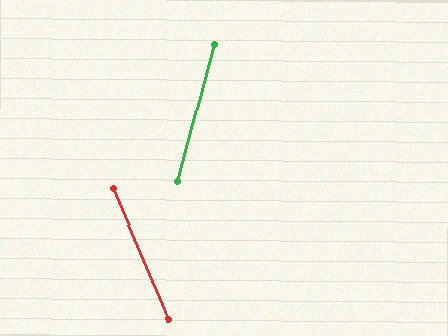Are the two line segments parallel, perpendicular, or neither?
Neither parallel nor perpendicular — they differ by about 38°.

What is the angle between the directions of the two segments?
Approximately 38 degrees.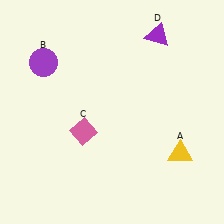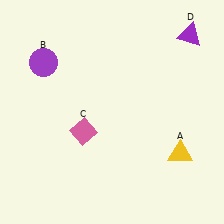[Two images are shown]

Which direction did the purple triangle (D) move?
The purple triangle (D) moved right.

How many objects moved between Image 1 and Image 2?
1 object moved between the two images.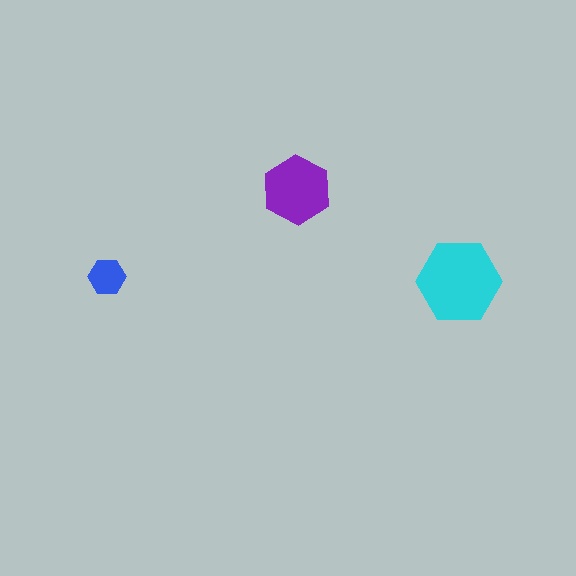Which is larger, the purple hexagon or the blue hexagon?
The purple one.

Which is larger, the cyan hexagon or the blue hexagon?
The cyan one.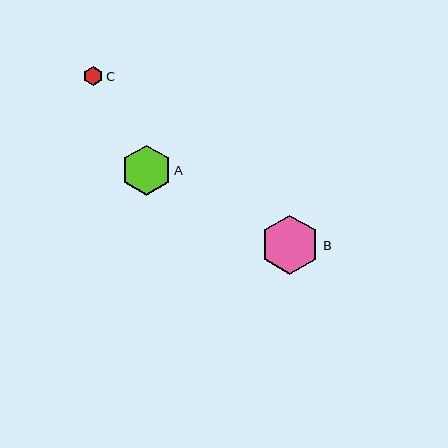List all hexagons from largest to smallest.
From largest to smallest: B, A, C.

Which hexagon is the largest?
Hexagon B is the largest with a size of approximately 59 pixels.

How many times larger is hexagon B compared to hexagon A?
Hexagon B is approximately 1.2 times the size of hexagon A.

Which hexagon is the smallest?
Hexagon C is the smallest with a size of approximately 19 pixels.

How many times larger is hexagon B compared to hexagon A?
Hexagon B is approximately 1.2 times the size of hexagon A.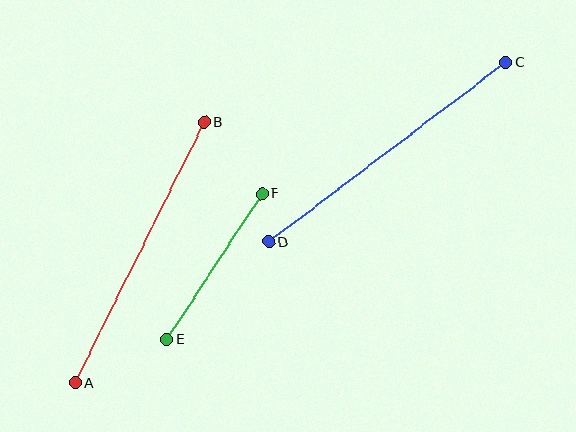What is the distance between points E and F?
The distance is approximately 174 pixels.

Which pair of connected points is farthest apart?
Points C and D are farthest apart.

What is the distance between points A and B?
The distance is approximately 291 pixels.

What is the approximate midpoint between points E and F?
The midpoint is at approximately (214, 267) pixels.